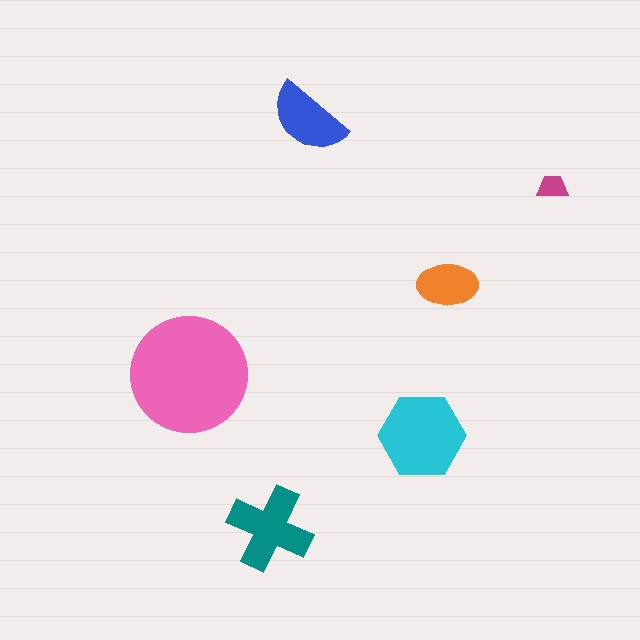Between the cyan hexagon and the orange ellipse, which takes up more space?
The cyan hexagon.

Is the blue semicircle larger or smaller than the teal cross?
Smaller.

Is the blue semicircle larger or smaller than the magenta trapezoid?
Larger.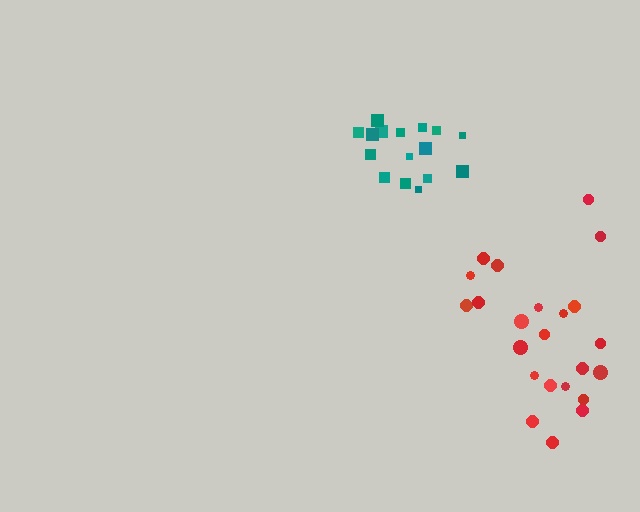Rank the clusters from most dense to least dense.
teal, red.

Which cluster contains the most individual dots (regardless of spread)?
Red (23).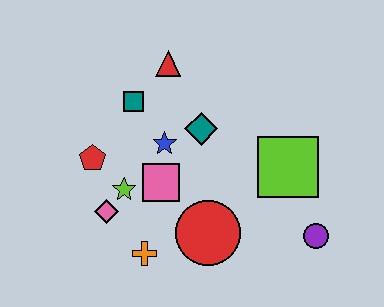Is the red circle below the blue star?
Yes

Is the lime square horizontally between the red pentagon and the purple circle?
Yes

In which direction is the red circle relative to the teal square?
The red circle is below the teal square.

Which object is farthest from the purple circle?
The red pentagon is farthest from the purple circle.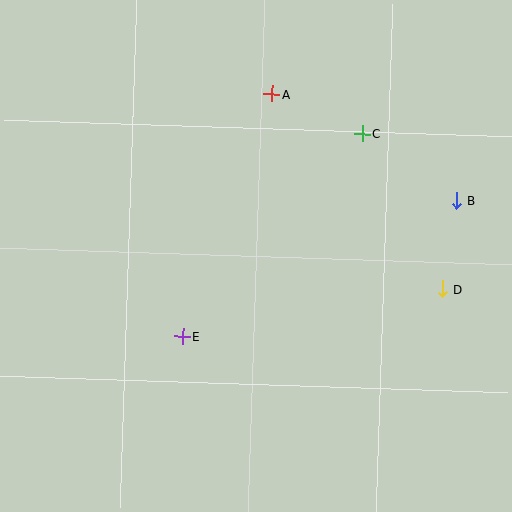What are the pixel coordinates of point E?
Point E is at (183, 337).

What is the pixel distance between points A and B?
The distance between A and B is 213 pixels.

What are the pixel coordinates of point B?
Point B is at (457, 200).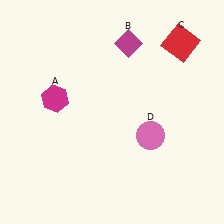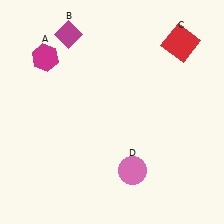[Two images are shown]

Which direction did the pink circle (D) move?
The pink circle (D) moved down.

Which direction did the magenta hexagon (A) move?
The magenta hexagon (A) moved up.